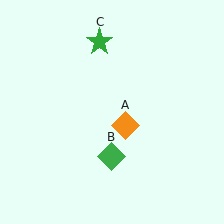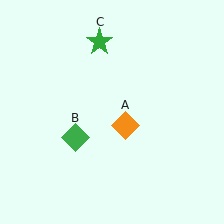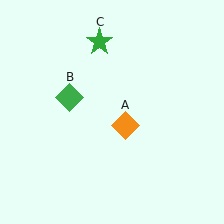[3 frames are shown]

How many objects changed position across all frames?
1 object changed position: green diamond (object B).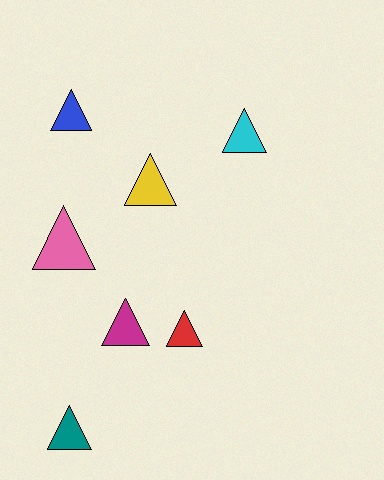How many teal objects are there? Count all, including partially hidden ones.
There is 1 teal object.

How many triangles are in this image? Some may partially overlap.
There are 7 triangles.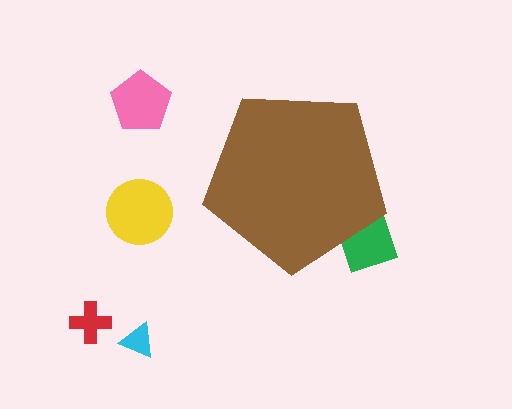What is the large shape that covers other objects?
A brown pentagon.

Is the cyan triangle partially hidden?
No, the cyan triangle is fully visible.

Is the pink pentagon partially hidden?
No, the pink pentagon is fully visible.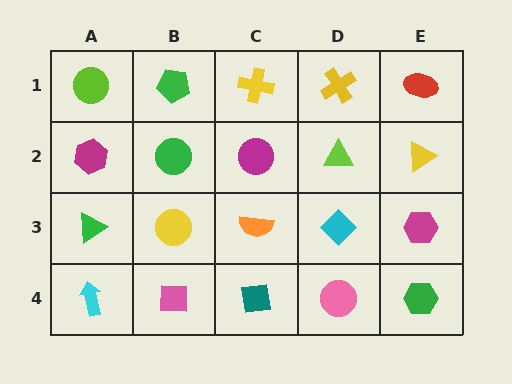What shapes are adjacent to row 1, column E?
A yellow triangle (row 2, column E), a yellow cross (row 1, column D).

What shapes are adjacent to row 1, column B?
A green circle (row 2, column B), a lime circle (row 1, column A), a yellow cross (row 1, column C).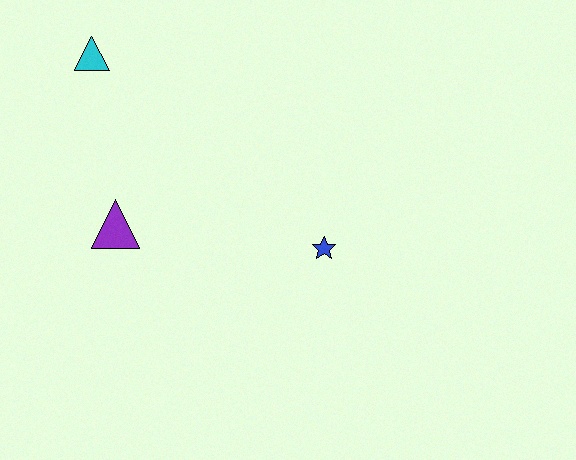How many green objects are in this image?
There are no green objects.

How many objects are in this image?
There are 3 objects.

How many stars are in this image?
There is 1 star.